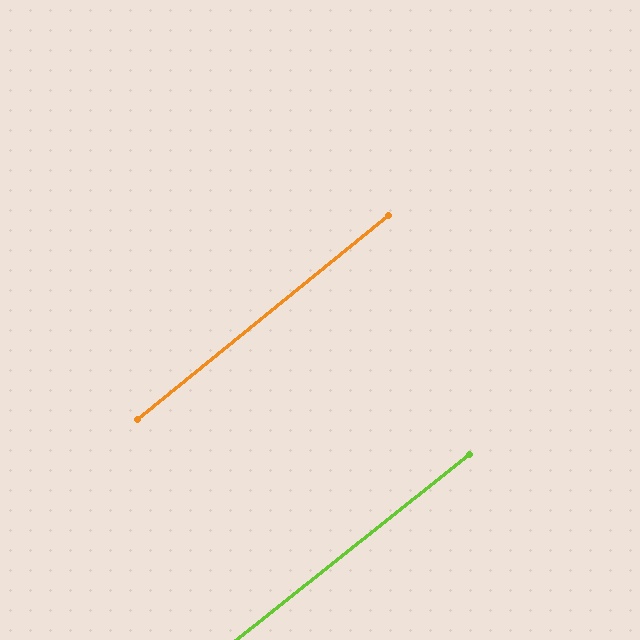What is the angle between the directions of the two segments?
Approximately 1 degree.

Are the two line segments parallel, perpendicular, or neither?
Parallel — their directions differ by only 0.7°.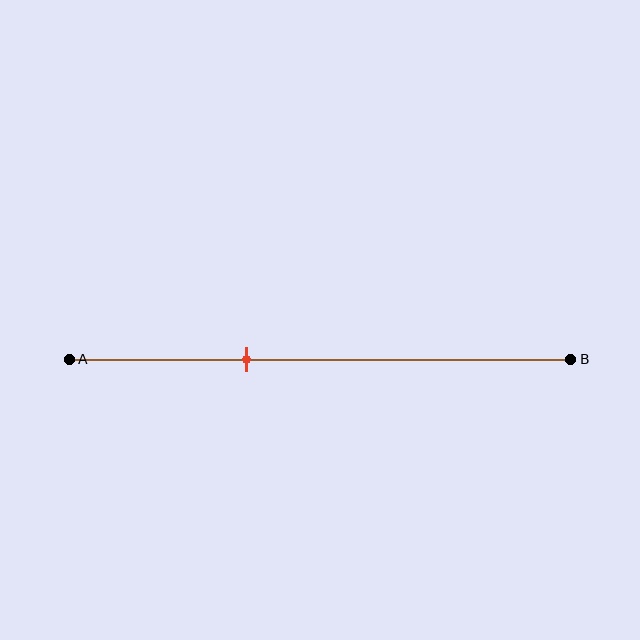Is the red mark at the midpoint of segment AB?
No, the mark is at about 35% from A, not at the 50% midpoint.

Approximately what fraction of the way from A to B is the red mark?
The red mark is approximately 35% of the way from A to B.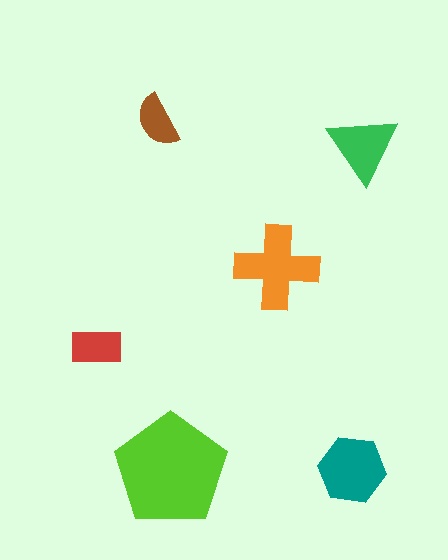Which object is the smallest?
The brown semicircle.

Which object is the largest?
The lime pentagon.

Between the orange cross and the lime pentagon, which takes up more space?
The lime pentagon.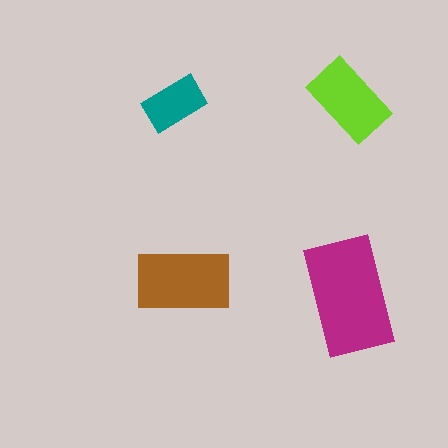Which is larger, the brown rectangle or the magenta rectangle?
The magenta one.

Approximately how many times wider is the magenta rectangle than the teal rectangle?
About 2 times wider.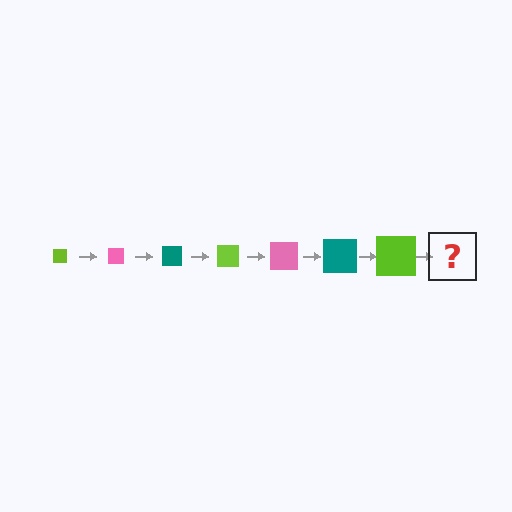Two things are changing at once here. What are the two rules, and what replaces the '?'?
The two rules are that the square grows larger each step and the color cycles through lime, pink, and teal. The '?' should be a pink square, larger than the previous one.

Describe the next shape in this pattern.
It should be a pink square, larger than the previous one.